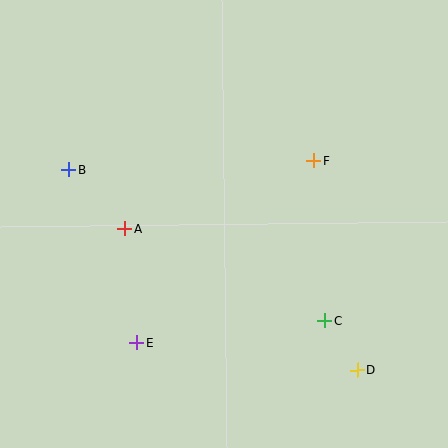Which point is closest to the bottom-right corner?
Point D is closest to the bottom-right corner.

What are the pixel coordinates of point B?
Point B is at (69, 170).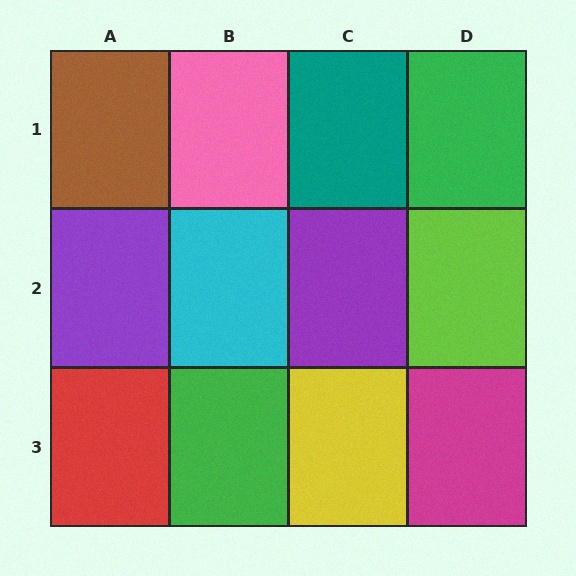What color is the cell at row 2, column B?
Cyan.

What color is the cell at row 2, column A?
Purple.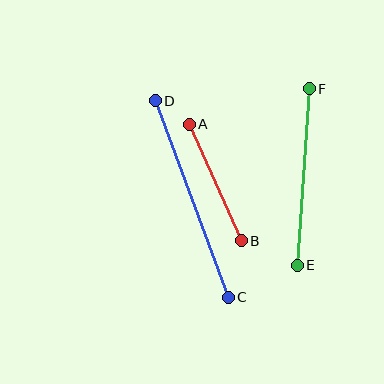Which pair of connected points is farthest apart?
Points C and D are farthest apart.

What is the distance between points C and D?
The distance is approximately 210 pixels.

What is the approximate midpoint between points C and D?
The midpoint is at approximately (192, 199) pixels.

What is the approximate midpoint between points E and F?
The midpoint is at approximately (303, 177) pixels.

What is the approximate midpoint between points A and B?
The midpoint is at approximately (215, 183) pixels.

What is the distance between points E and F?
The distance is approximately 177 pixels.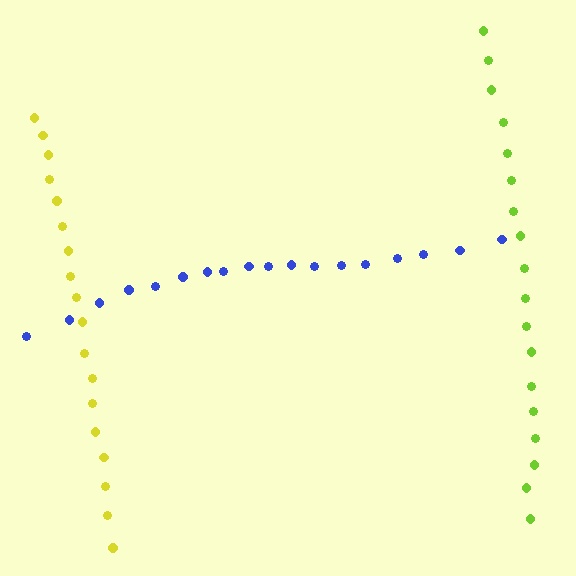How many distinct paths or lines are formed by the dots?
There are 3 distinct paths.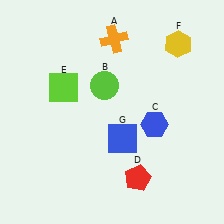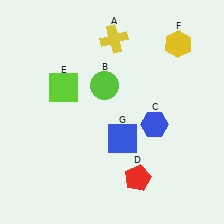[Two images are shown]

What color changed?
The cross (A) changed from orange in Image 1 to yellow in Image 2.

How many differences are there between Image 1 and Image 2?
There is 1 difference between the two images.